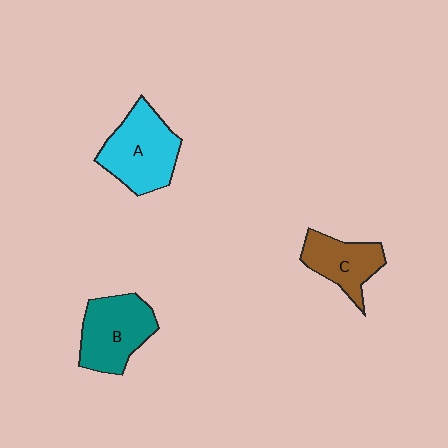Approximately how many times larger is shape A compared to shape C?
Approximately 1.4 times.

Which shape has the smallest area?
Shape C (brown).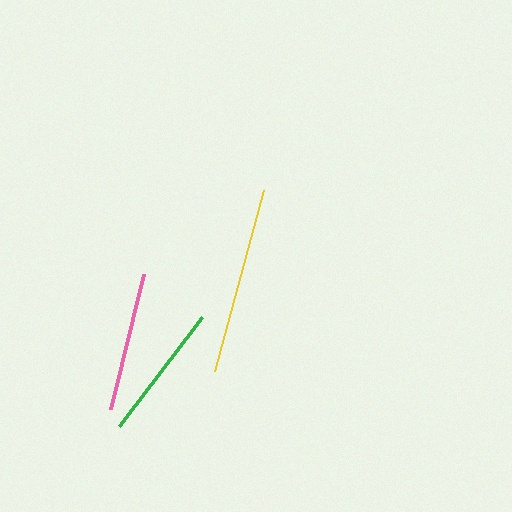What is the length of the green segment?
The green segment is approximately 137 pixels long.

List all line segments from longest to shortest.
From longest to shortest: yellow, pink, green.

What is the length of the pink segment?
The pink segment is approximately 139 pixels long.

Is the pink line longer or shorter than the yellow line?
The yellow line is longer than the pink line.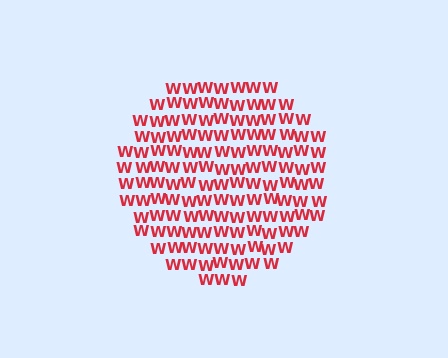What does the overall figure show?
The overall figure shows a circle.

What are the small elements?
The small elements are letter W's.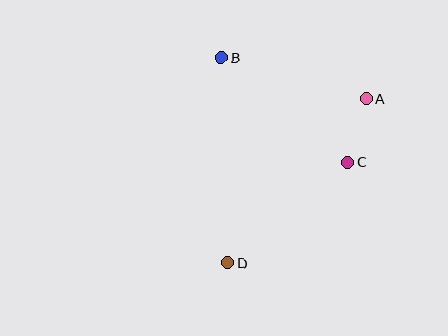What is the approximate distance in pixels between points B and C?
The distance between B and C is approximately 164 pixels.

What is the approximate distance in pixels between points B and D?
The distance between B and D is approximately 205 pixels.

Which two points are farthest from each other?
Points A and D are farthest from each other.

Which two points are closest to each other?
Points A and C are closest to each other.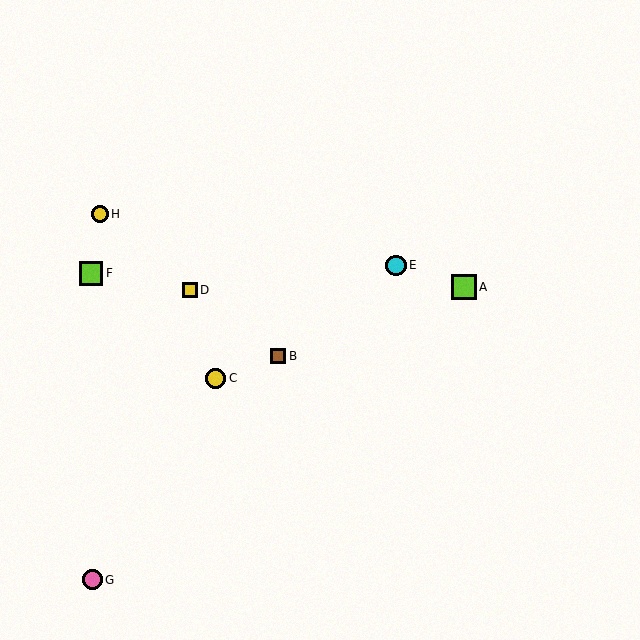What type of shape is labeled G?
Shape G is a pink circle.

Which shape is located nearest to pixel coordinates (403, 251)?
The cyan circle (labeled E) at (396, 265) is nearest to that location.